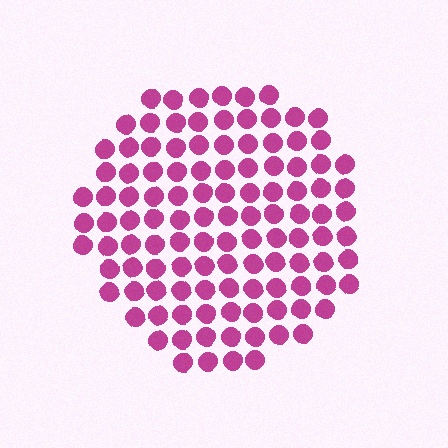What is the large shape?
The large shape is a circle.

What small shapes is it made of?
It is made of small circles.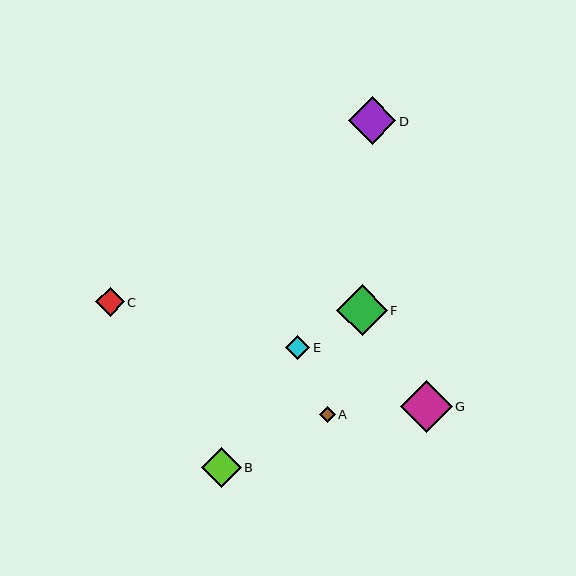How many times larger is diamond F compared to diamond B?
Diamond F is approximately 1.3 times the size of diamond B.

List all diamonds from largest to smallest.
From largest to smallest: G, F, D, B, C, E, A.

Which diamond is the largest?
Diamond G is the largest with a size of approximately 52 pixels.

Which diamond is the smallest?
Diamond A is the smallest with a size of approximately 16 pixels.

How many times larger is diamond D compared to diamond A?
Diamond D is approximately 3.0 times the size of diamond A.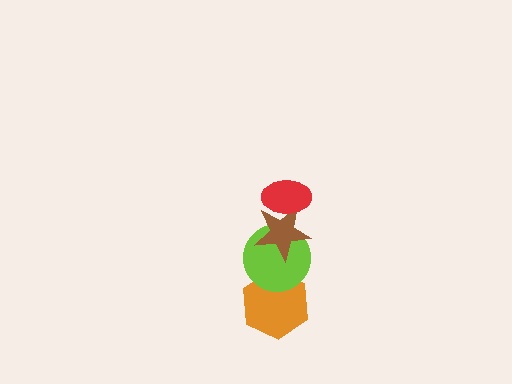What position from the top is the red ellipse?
The red ellipse is 1st from the top.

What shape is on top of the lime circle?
The brown star is on top of the lime circle.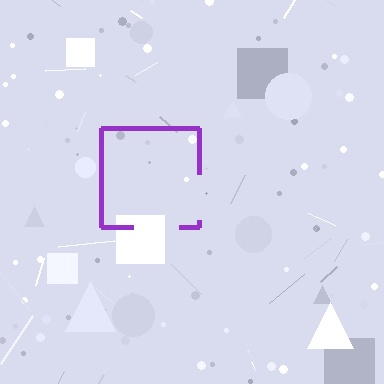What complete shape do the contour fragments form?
The contour fragments form a square.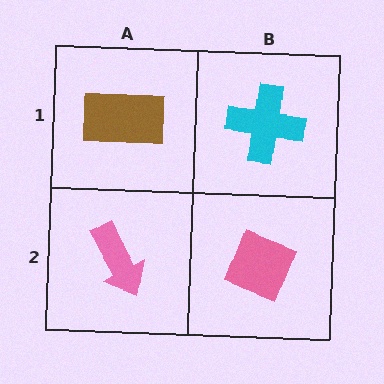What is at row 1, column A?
A brown rectangle.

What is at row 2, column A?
A pink arrow.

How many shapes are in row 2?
2 shapes.